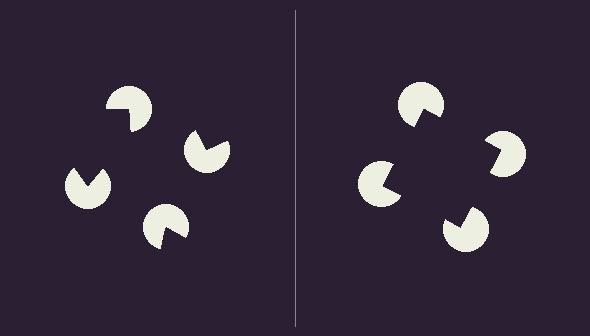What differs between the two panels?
The pac-man discs are positioned identically on both sides; only the wedge orientations differ. On the right they align to a square; on the left they are misaligned.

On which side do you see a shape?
An illusory square appears on the right side. On the left side the wedge cuts are rotated, so no coherent shape forms.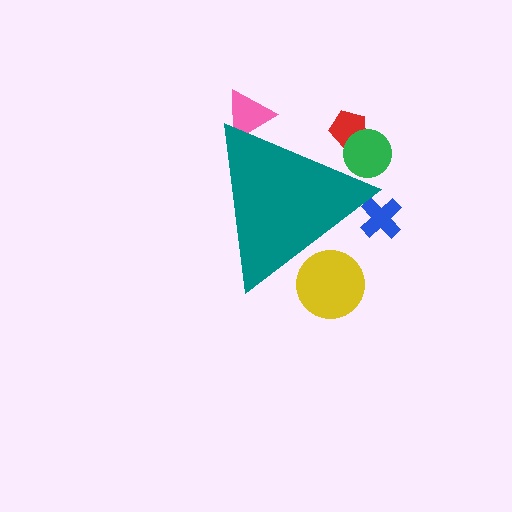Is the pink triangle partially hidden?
Yes, the pink triangle is partially hidden behind the teal triangle.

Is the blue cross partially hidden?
Yes, the blue cross is partially hidden behind the teal triangle.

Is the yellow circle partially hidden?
Yes, the yellow circle is partially hidden behind the teal triangle.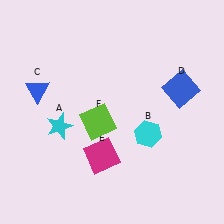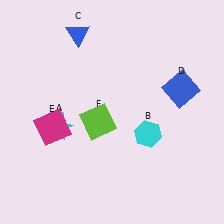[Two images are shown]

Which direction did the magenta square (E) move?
The magenta square (E) moved left.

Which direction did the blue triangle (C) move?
The blue triangle (C) moved up.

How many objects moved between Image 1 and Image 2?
2 objects moved between the two images.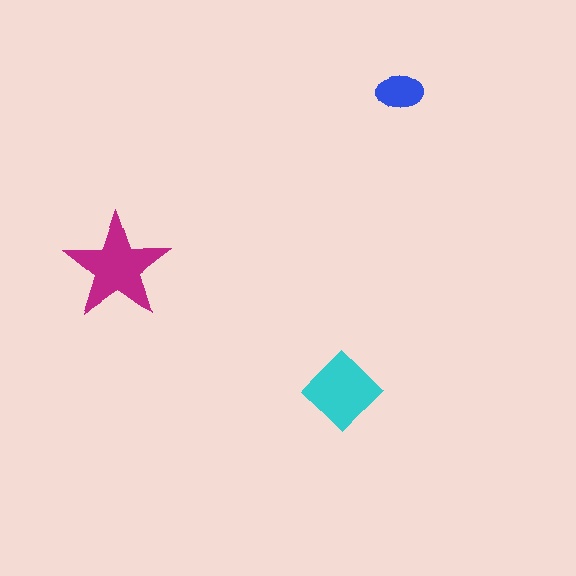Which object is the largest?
The magenta star.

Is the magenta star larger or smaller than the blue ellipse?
Larger.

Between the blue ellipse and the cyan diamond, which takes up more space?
The cyan diamond.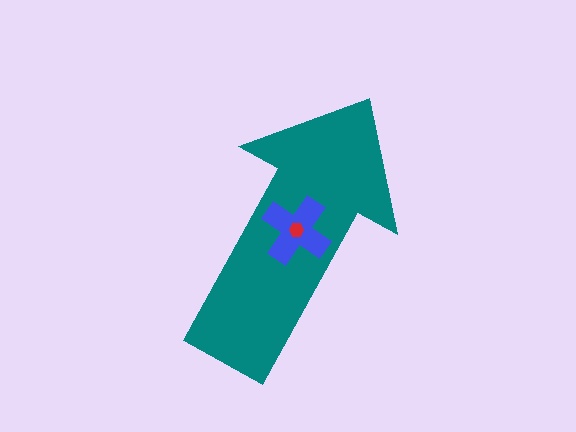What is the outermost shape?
The teal arrow.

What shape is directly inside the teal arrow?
The blue cross.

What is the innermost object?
The red hexagon.